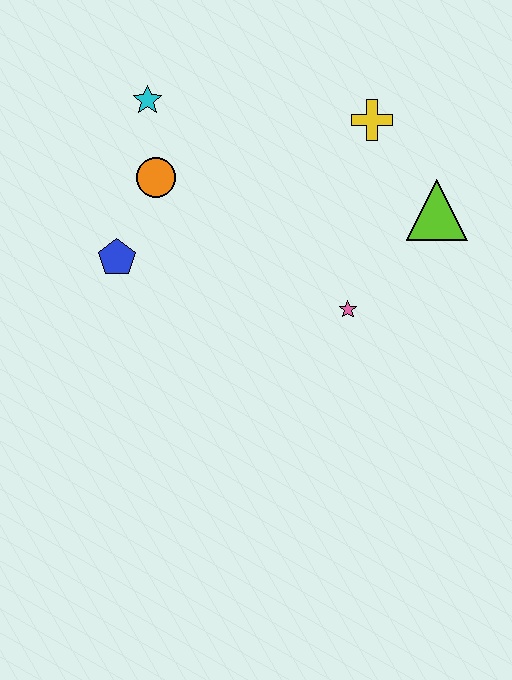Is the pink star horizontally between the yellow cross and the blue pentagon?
Yes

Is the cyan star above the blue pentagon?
Yes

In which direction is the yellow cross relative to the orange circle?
The yellow cross is to the right of the orange circle.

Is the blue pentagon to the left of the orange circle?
Yes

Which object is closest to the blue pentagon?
The orange circle is closest to the blue pentagon.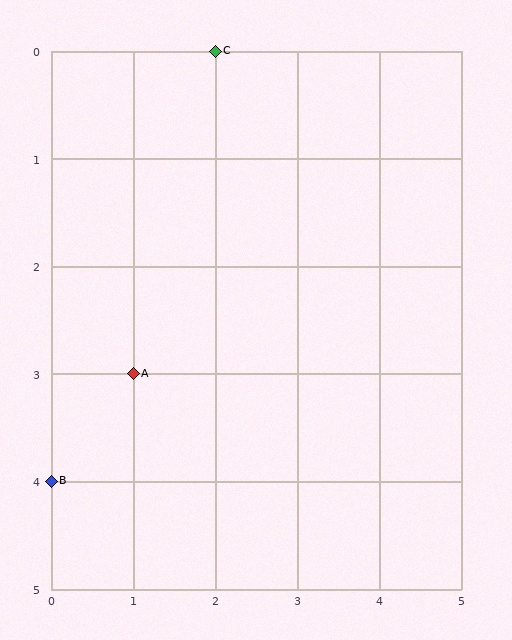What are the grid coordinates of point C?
Point C is at grid coordinates (2, 0).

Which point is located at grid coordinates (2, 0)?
Point C is at (2, 0).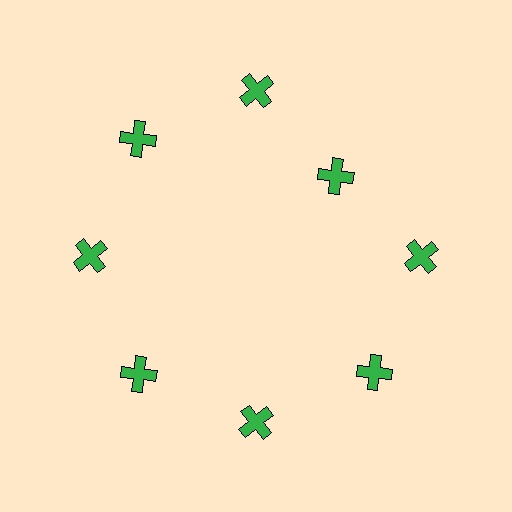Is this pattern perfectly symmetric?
No. The 8 green crosses are arranged in a ring, but one element near the 2 o'clock position is pulled inward toward the center, breaking the 8-fold rotational symmetry.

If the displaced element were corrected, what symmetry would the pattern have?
It would have 8-fold rotational symmetry — the pattern would map onto itself every 45 degrees.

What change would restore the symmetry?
The symmetry would be restored by moving it outward, back onto the ring so that all 8 crosses sit at equal angles and equal distance from the center.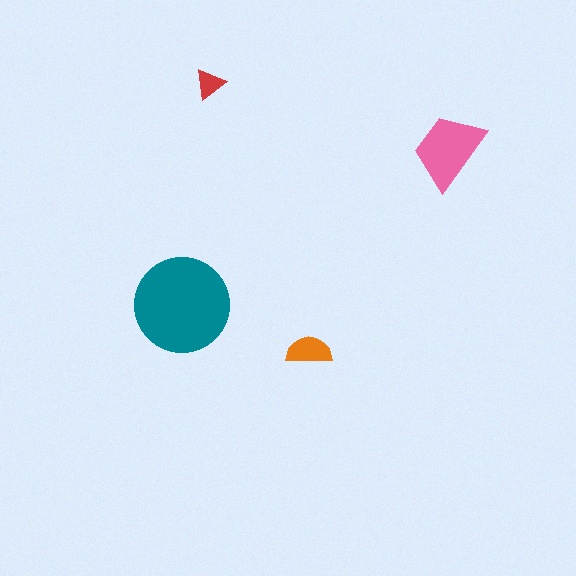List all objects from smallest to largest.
The red triangle, the orange semicircle, the pink trapezoid, the teal circle.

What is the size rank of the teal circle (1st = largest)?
1st.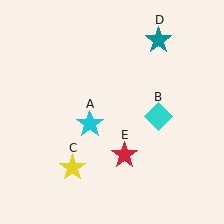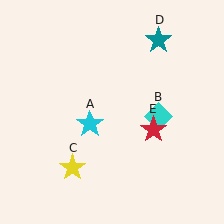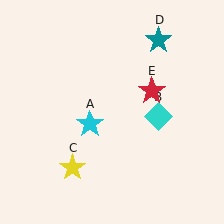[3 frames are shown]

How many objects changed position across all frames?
1 object changed position: red star (object E).